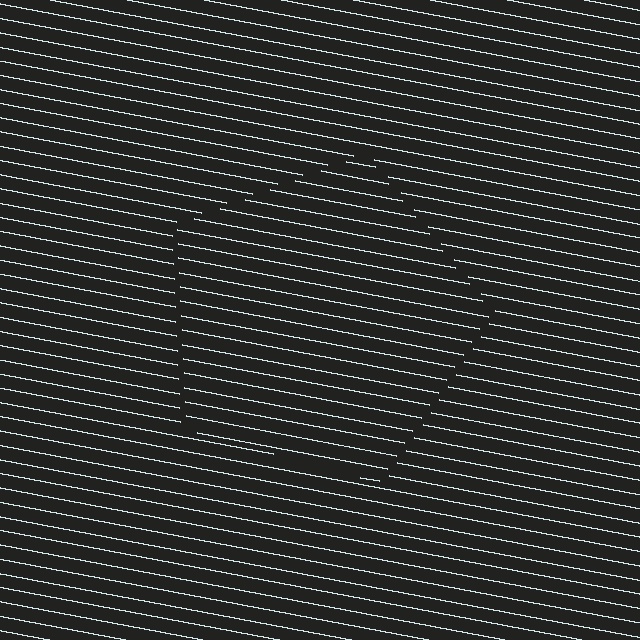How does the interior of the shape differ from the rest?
The interior of the shape contains the same grating, shifted by half a period — the contour is defined by the phase discontinuity where line-ends from the inner and outer gratings abut.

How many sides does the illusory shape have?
5 sides — the line-ends trace a pentagon.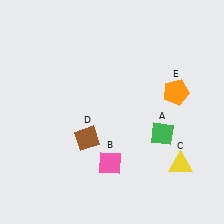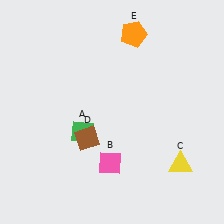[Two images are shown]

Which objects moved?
The objects that moved are: the green diamond (A), the orange pentagon (E).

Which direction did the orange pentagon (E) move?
The orange pentagon (E) moved up.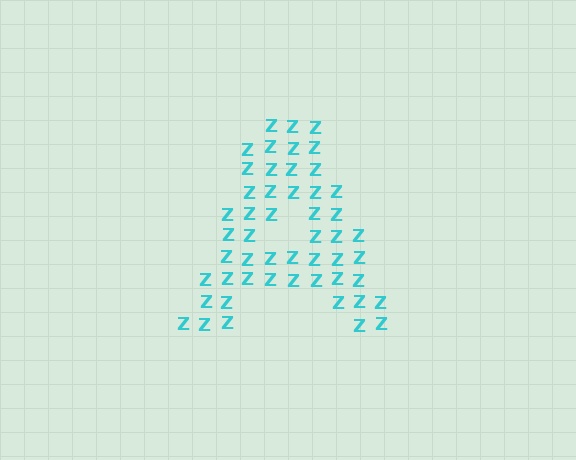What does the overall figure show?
The overall figure shows the letter A.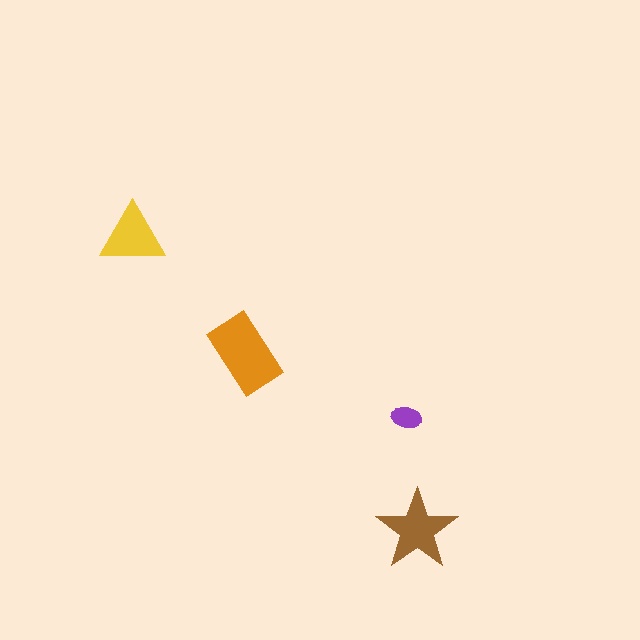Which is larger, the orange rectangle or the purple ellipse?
The orange rectangle.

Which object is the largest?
The orange rectangle.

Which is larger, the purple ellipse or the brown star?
The brown star.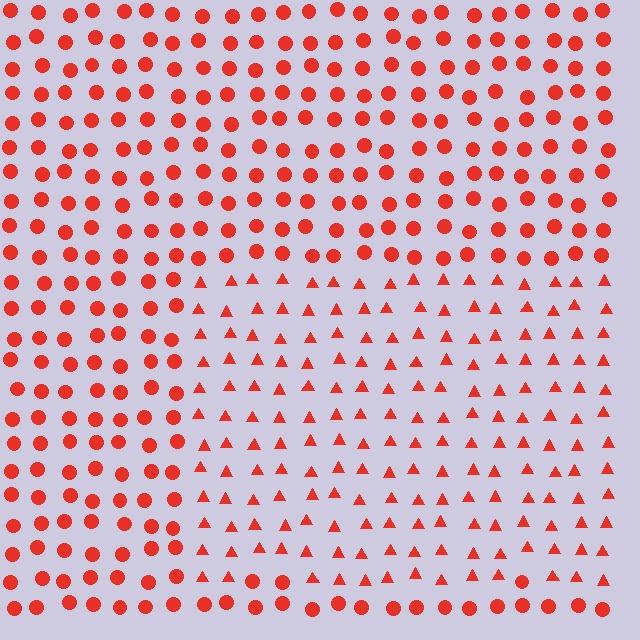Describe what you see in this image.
The image is filled with small red elements arranged in a uniform grid. A rectangle-shaped region contains triangles, while the surrounding area contains circles. The boundary is defined purely by the change in element shape.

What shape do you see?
I see a rectangle.